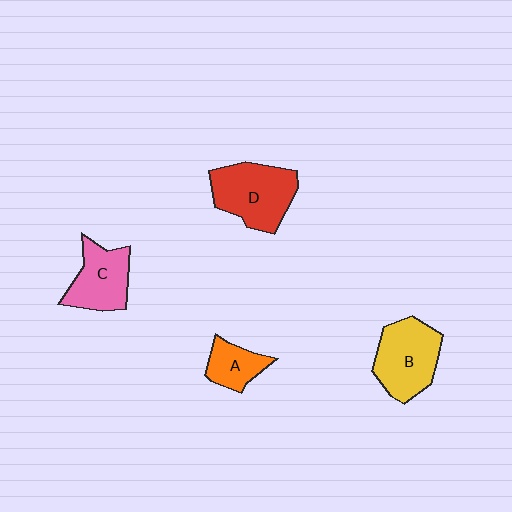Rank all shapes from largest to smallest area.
From largest to smallest: D (red), B (yellow), C (pink), A (orange).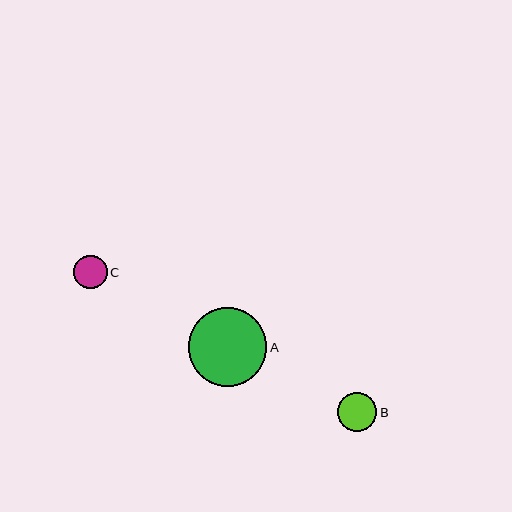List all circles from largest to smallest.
From largest to smallest: A, B, C.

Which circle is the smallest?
Circle C is the smallest with a size of approximately 34 pixels.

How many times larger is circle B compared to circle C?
Circle B is approximately 1.2 times the size of circle C.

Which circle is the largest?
Circle A is the largest with a size of approximately 79 pixels.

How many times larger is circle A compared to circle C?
Circle A is approximately 2.3 times the size of circle C.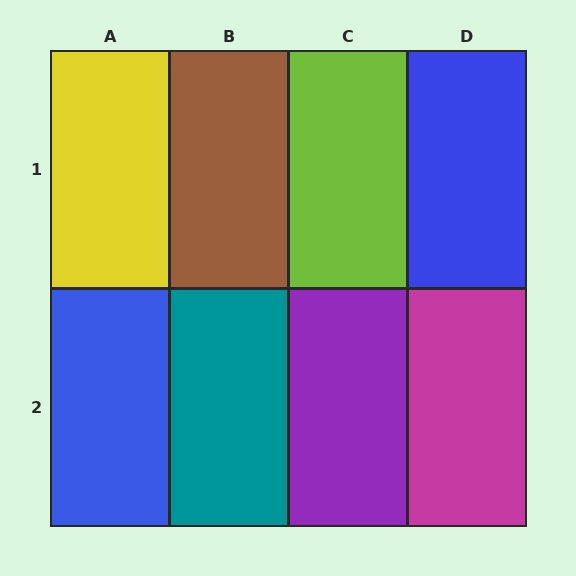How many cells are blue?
2 cells are blue.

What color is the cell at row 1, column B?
Brown.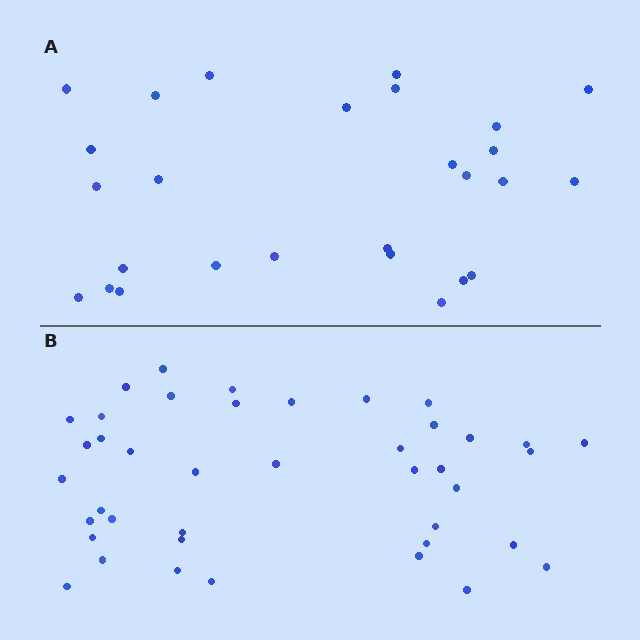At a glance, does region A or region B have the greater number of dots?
Region B (the bottom region) has more dots.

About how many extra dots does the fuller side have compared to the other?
Region B has approximately 15 more dots than region A.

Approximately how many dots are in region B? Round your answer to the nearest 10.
About 40 dots. (The exact count is 41, which rounds to 40.)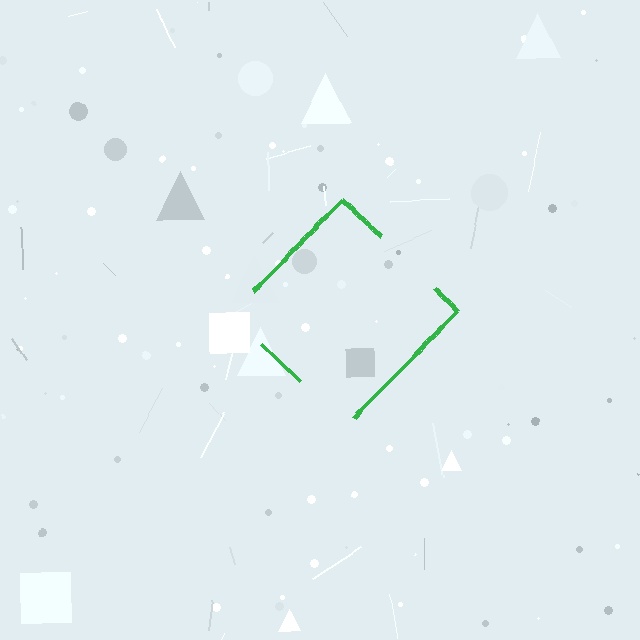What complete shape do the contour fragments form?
The contour fragments form a diamond.